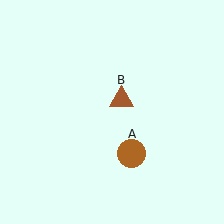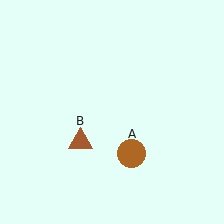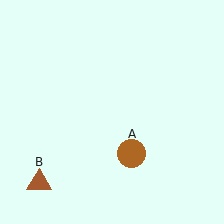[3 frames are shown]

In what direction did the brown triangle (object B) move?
The brown triangle (object B) moved down and to the left.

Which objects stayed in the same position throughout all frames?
Brown circle (object A) remained stationary.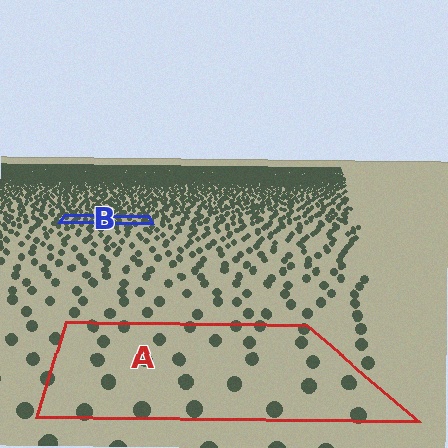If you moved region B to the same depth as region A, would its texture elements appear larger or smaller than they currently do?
They would appear larger. At a closer depth, the same texture elements are projected at a bigger on-screen size.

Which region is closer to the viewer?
Region A is closer. The texture elements there are larger and more spread out.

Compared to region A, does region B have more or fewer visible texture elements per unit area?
Region B has more texture elements per unit area — they are packed more densely because it is farther away.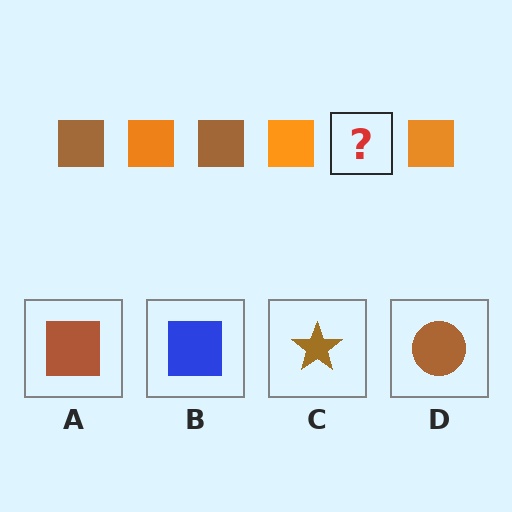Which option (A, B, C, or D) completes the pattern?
A.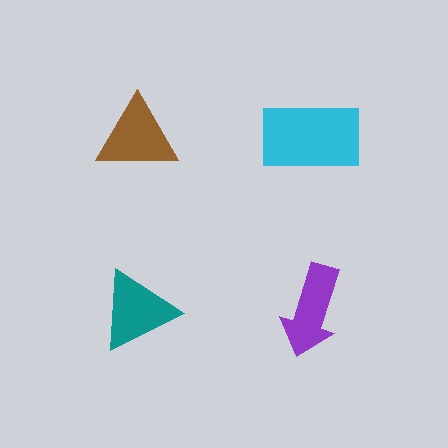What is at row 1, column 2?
A cyan rectangle.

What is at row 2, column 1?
A teal triangle.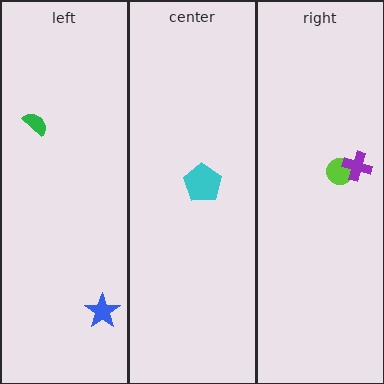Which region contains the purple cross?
The right region.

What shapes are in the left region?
The green semicircle, the blue star.